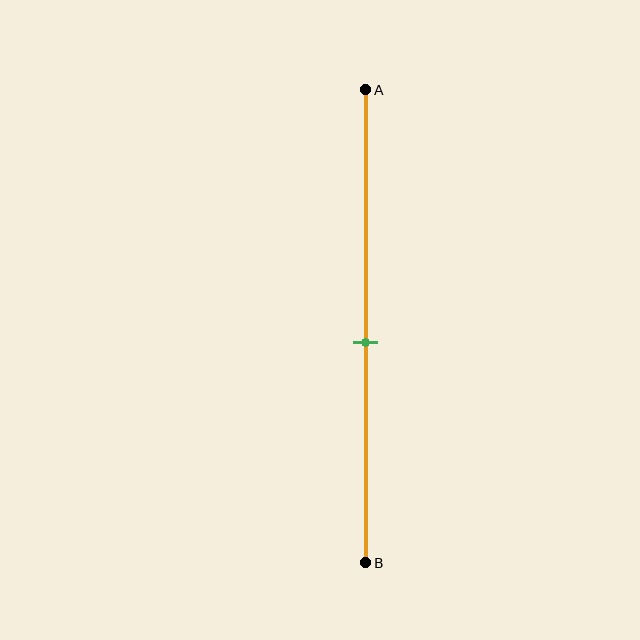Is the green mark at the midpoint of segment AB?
No, the mark is at about 55% from A, not at the 50% midpoint.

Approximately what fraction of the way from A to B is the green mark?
The green mark is approximately 55% of the way from A to B.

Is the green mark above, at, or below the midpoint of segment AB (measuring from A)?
The green mark is below the midpoint of segment AB.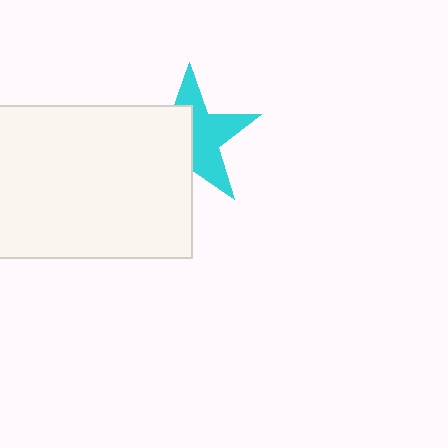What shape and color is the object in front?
The object in front is a white rectangle.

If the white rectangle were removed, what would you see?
You would see the complete cyan star.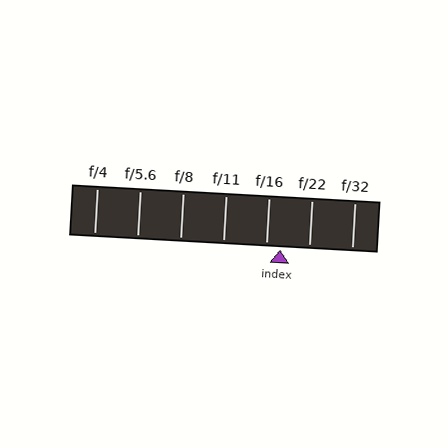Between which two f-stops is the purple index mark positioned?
The index mark is between f/16 and f/22.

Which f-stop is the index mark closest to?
The index mark is closest to f/16.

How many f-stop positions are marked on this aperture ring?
There are 7 f-stop positions marked.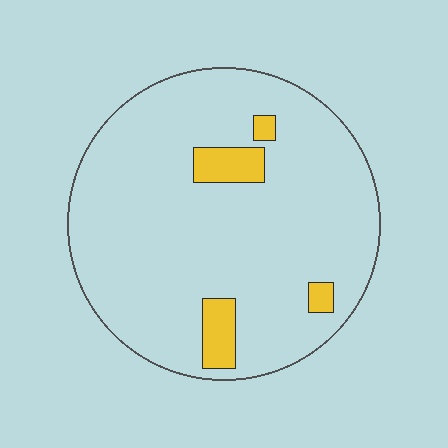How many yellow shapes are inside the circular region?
4.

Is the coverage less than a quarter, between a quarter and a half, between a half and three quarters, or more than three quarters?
Less than a quarter.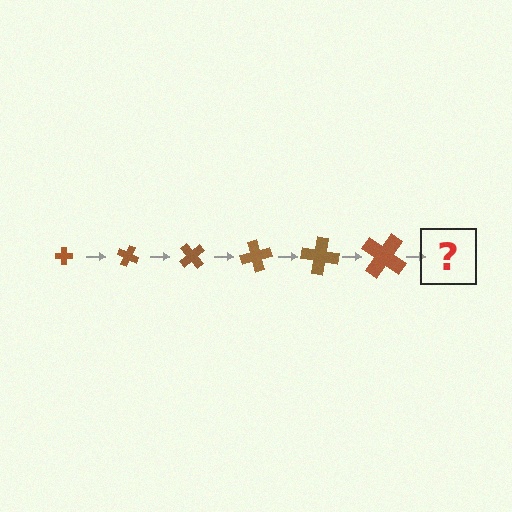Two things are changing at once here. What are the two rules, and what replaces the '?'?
The two rules are that the cross grows larger each step and it rotates 25 degrees each step. The '?' should be a cross, larger than the previous one and rotated 150 degrees from the start.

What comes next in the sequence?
The next element should be a cross, larger than the previous one and rotated 150 degrees from the start.